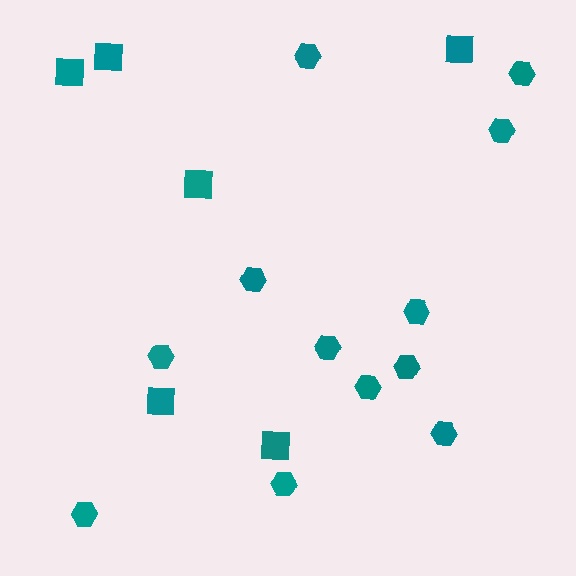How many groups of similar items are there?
There are 2 groups: one group of hexagons (12) and one group of squares (6).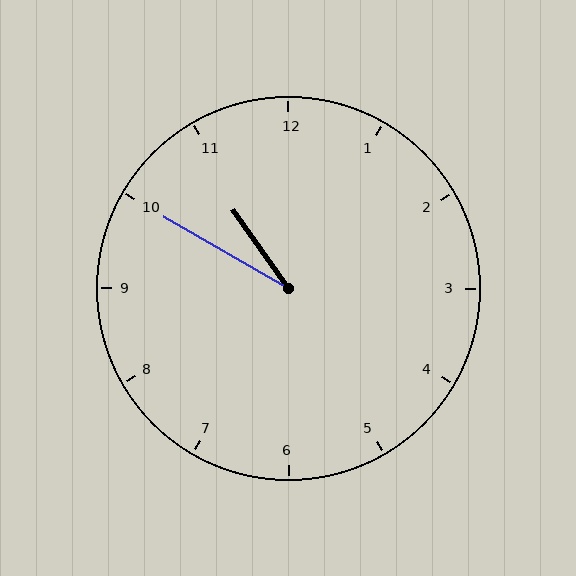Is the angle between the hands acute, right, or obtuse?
It is acute.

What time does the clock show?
10:50.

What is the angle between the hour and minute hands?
Approximately 25 degrees.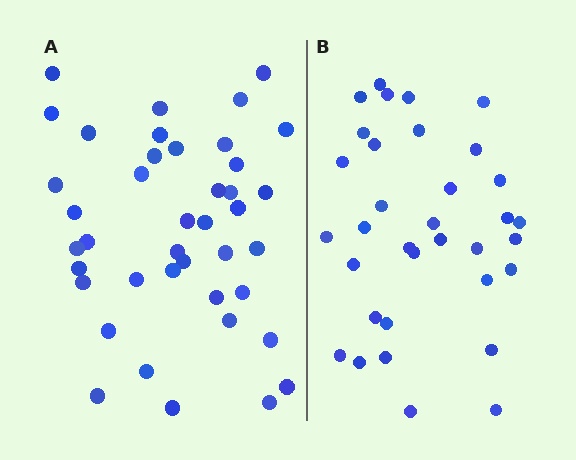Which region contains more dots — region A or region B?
Region A (the left region) has more dots.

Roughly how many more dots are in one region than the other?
Region A has roughly 8 or so more dots than region B.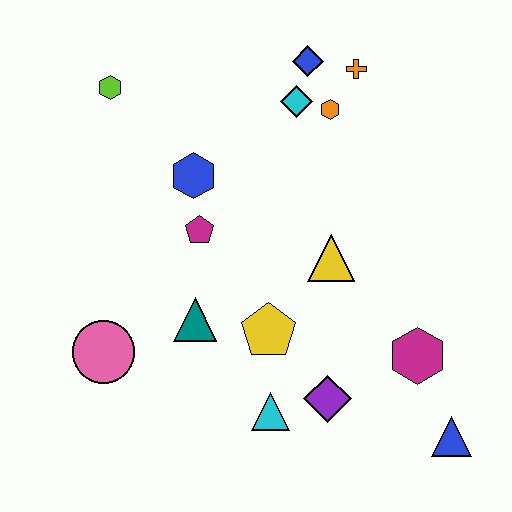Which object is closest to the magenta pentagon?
The blue hexagon is closest to the magenta pentagon.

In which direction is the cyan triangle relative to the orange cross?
The cyan triangle is below the orange cross.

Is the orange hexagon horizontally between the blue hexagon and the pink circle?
No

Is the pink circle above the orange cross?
No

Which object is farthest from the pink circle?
The orange cross is farthest from the pink circle.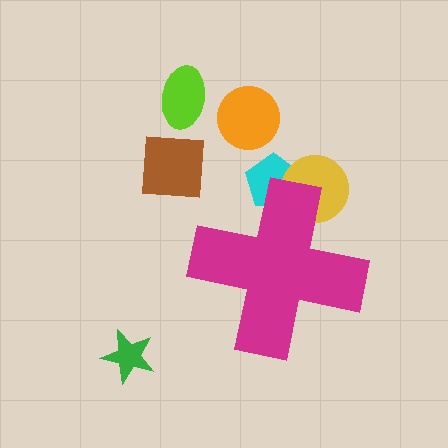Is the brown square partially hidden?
No, the brown square is fully visible.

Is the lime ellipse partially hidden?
No, the lime ellipse is fully visible.